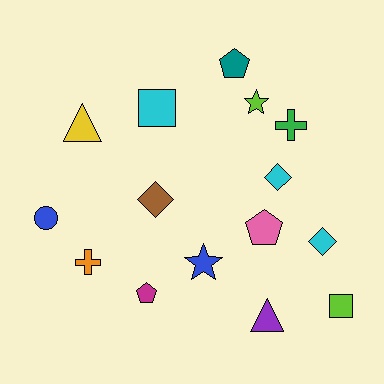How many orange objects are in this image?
There is 1 orange object.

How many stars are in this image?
There are 2 stars.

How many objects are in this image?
There are 15 objects.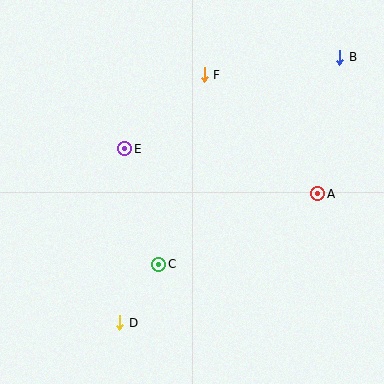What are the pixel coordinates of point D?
Point D is at (120, 323).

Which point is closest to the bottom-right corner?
Point A is closest to the bottom-right corner.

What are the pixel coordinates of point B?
Point B is at (340, 57).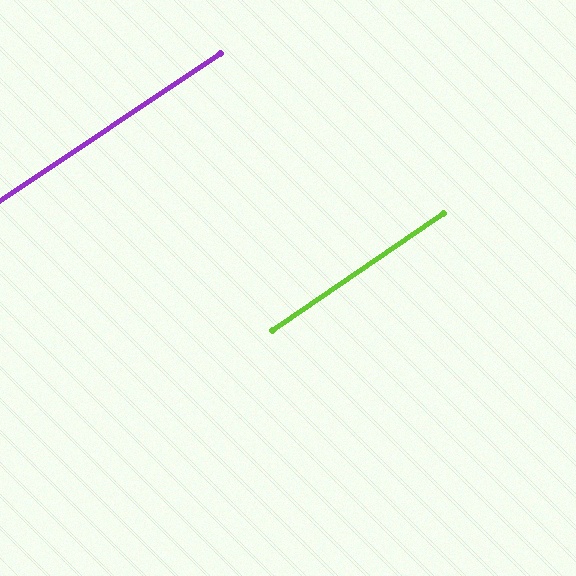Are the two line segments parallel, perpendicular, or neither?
Parallel — their directions differ by only 0.6°.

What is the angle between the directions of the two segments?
Approximately 1 degree.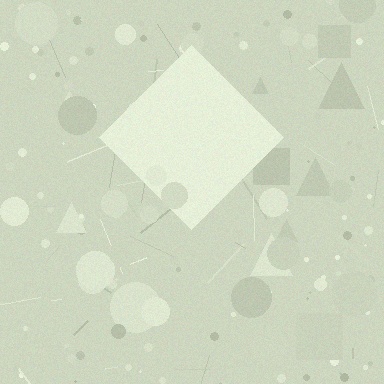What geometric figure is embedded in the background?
A diamond is embedded in the background.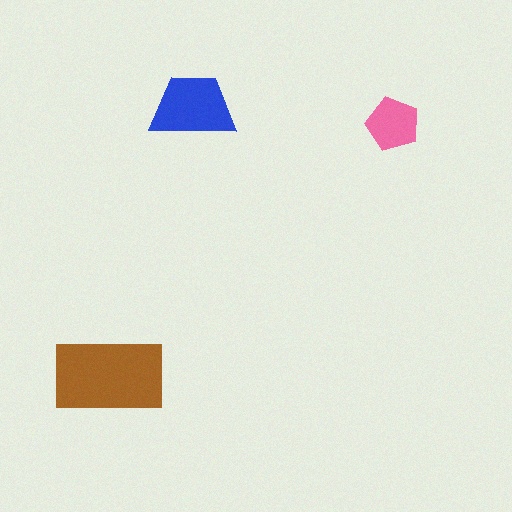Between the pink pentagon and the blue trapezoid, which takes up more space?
The blue trapezoid.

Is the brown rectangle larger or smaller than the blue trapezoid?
Larger.